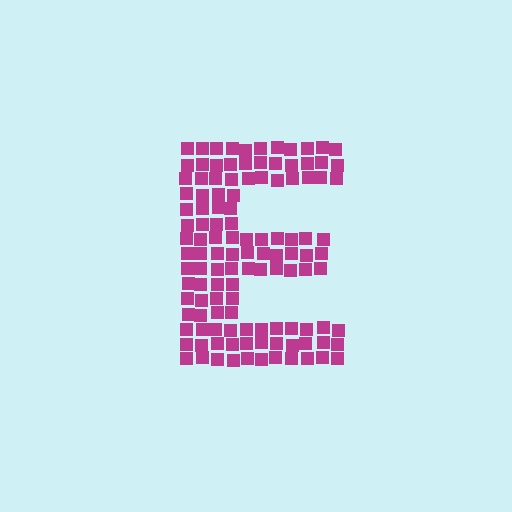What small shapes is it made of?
It is made of small squares.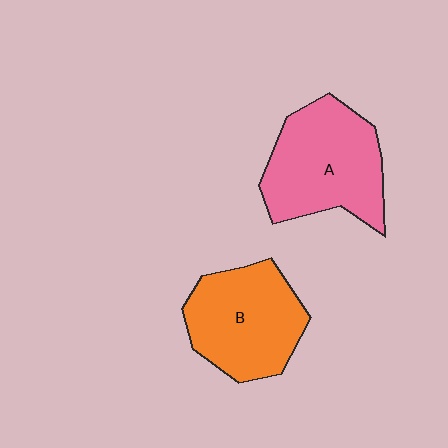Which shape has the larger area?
Shape A (pink).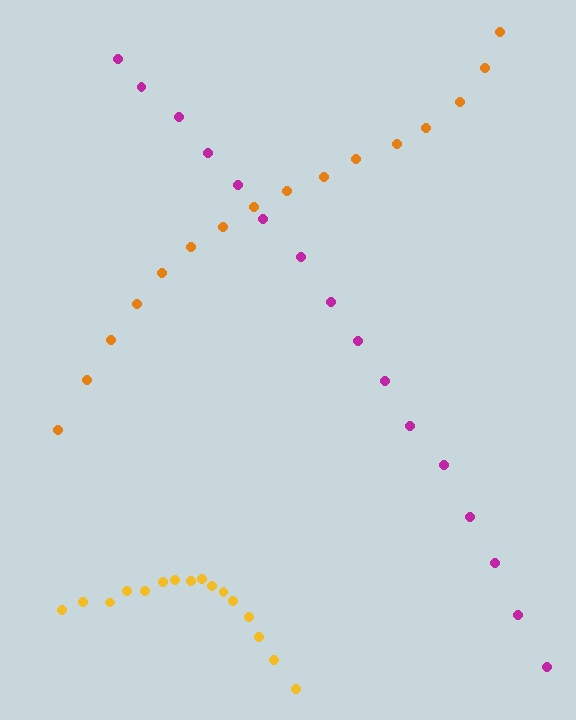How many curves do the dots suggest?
There are 3 distinct paths.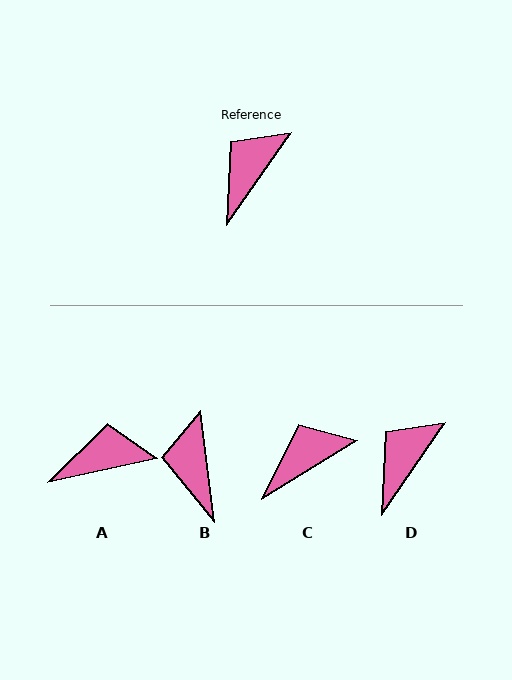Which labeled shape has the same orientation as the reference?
D.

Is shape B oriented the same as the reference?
No, it is off by about 42 degrees.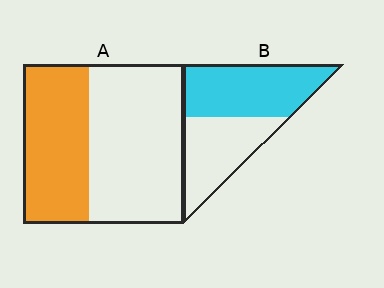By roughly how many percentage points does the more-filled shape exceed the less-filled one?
By roughly 15 percentage points (B over A).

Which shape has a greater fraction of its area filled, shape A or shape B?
Shape B.